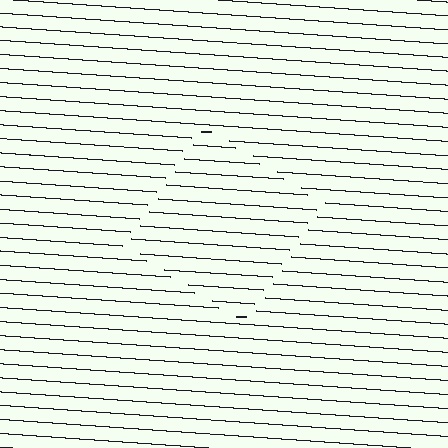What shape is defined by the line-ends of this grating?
An illusory square. The interior of the shape contains the same grating, shifted by half a period — the contour is defined by the phase discontinuity where line-ends from the inner and outer gratings abut.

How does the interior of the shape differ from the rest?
The interior of the shape contains the same grating, shifted by half a period — the contour is defined by the phase discontinuity where line-ends from the inner and outer gratings abut.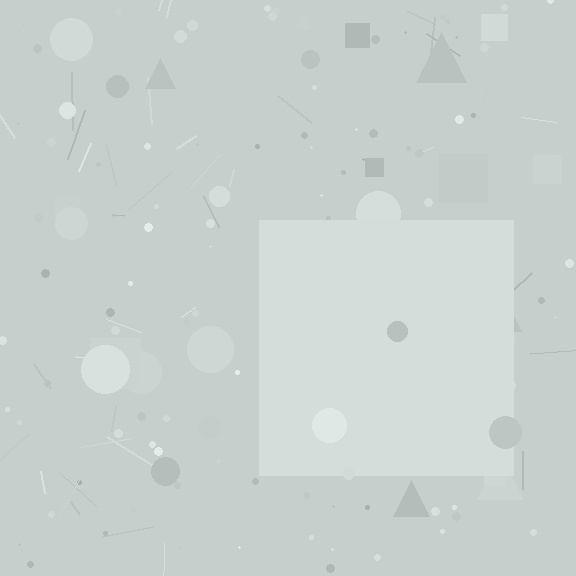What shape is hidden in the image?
A square is hidden in the image.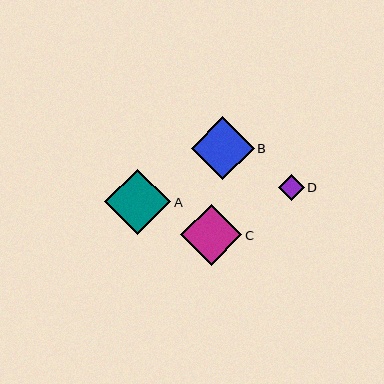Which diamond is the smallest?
Diamond D is the smallest with a size of approximately 25 pixels.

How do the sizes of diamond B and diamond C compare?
Diamond B and diamond C are approximately the same size.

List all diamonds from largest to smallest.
From largest to smallest: A, B, C, D.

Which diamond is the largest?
Diamond A is the largest with a size of approximately 66 pixels.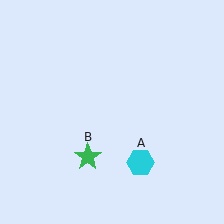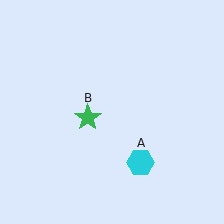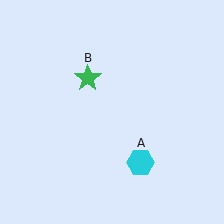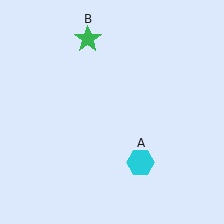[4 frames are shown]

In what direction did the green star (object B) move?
The green star (object B) moved up.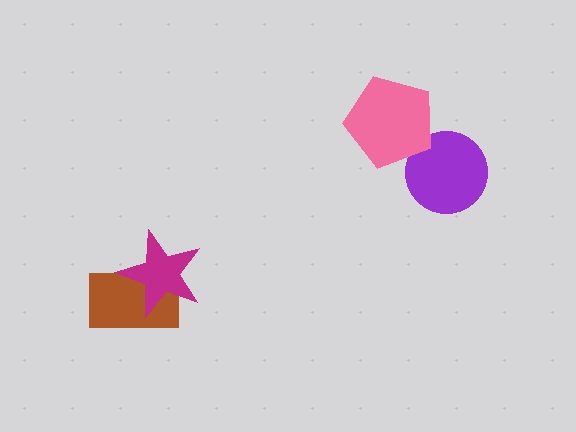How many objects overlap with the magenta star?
1 object overlaps with the magenta star.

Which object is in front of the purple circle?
The pink pentagon is in front of the purple circle.